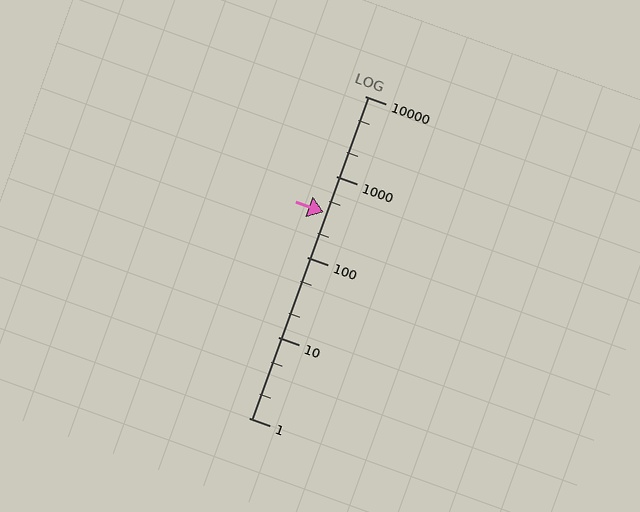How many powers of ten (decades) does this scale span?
The scale spans 4 decades, from 1 to 10000.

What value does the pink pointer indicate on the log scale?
The pointer indicates approximately 360.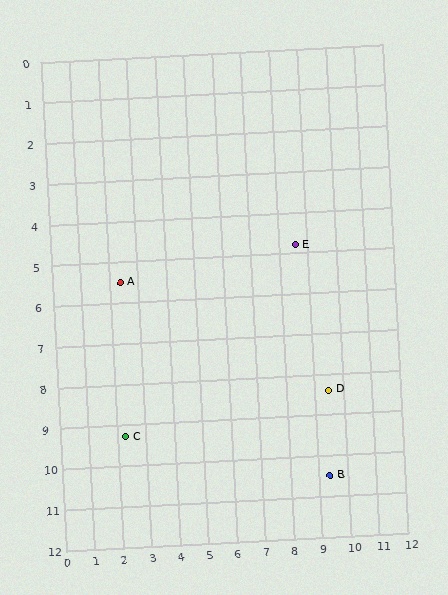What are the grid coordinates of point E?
Point E is at approximately (8.6, 4.8).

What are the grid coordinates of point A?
Point A is at approximately (2.4, 5.5).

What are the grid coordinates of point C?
Point C is at approximately (2.3, 9.3).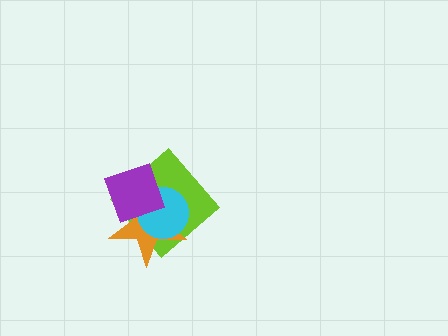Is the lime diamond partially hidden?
Yes, it is partially covered by another shape.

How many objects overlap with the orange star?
3 objects overlap with the orange star.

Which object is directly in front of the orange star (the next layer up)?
The cyan circle is directly in front of the orange star.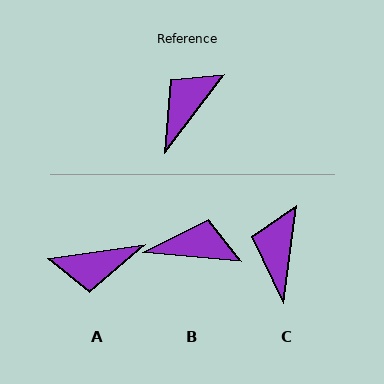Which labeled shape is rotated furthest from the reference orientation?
A, about 135 degrees away.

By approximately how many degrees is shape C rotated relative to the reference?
Approximately 29 degrees counter-clockwise.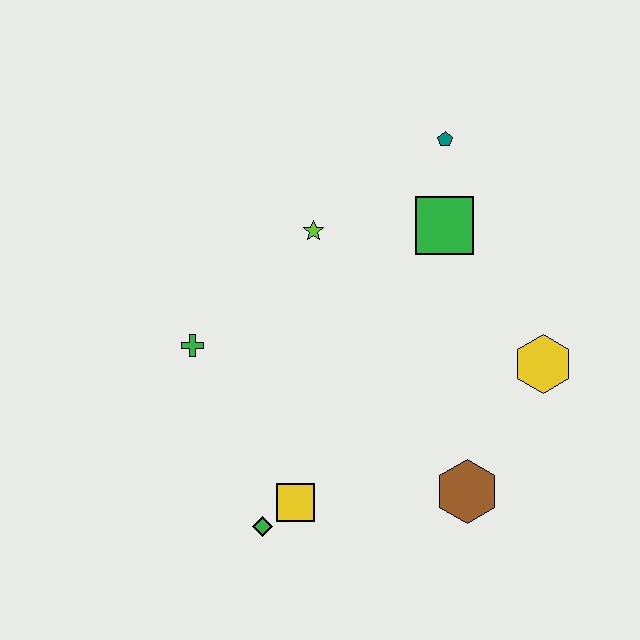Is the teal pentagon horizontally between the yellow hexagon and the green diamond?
Yes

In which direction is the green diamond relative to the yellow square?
The green diamond is to the left of the yellow square.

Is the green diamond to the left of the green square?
Yes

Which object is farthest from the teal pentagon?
The green diamond is farthest from the teal pentagon.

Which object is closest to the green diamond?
The yellow square is closest to the green diamond.